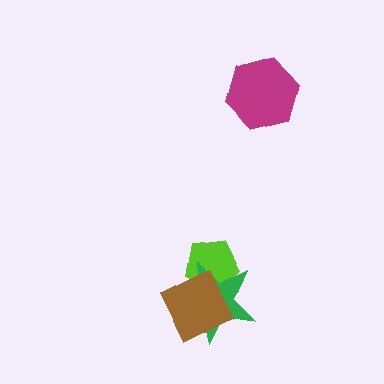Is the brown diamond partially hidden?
No, no other shape covers it.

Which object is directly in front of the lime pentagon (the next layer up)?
The green star is directly in front of the lime pentagon.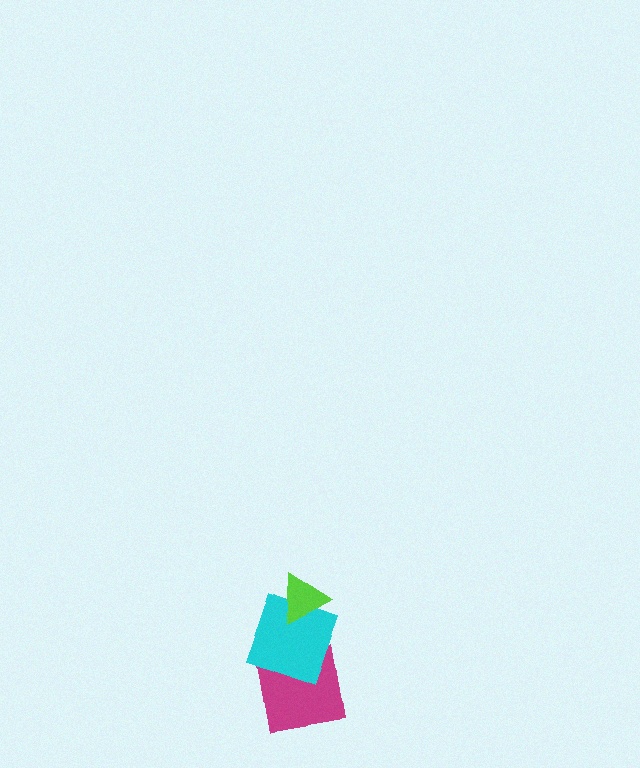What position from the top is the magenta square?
The magenta square is 3rd from the top.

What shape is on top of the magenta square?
The cyan square is on top of the magenta square.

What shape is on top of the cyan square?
The lime triangle is on top of the cyan square.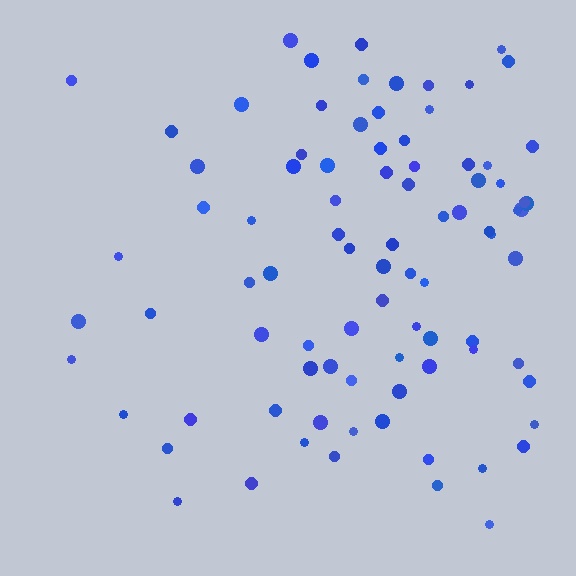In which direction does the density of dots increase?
From left to right, with the right side densest.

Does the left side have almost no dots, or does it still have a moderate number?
Still a moderate number, just noticeably fewer than the right.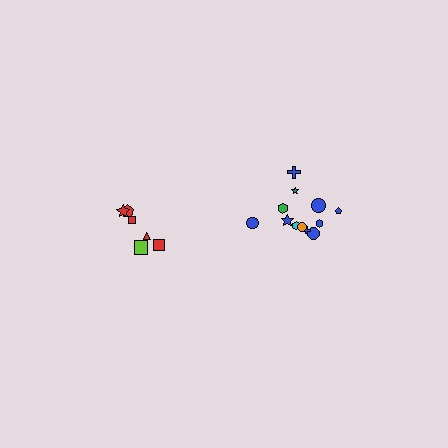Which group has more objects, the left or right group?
The right group.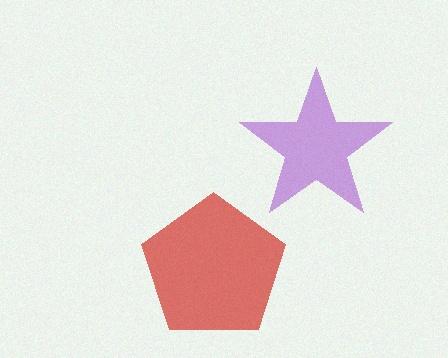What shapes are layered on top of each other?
The layered shapes are: a red pentagon, a purple star.